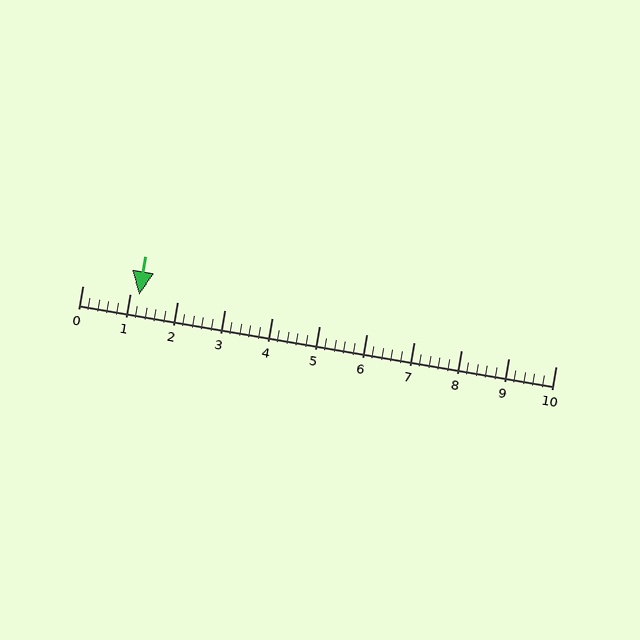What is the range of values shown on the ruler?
The ruler shows values from 0 to 10.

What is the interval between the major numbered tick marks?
The major tick marks are spaced 1 units apart.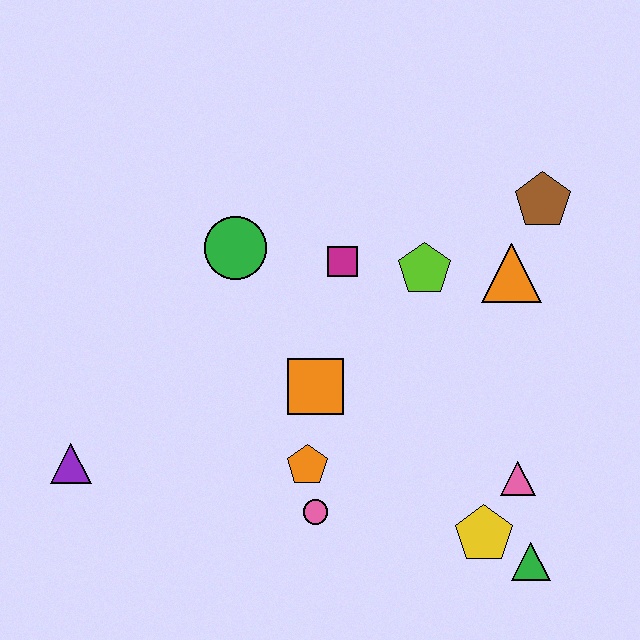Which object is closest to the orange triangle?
The brown pentagon is closest to the orange triangle.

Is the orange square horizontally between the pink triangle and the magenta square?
No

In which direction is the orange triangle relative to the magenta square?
The orange triangle is to the right of the magenta square.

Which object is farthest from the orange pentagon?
The brown pentagon is farthest from the orange pentagon.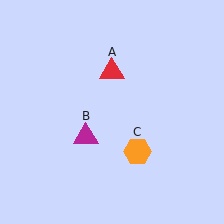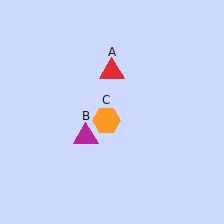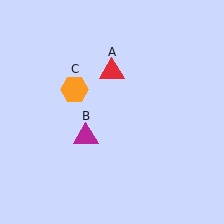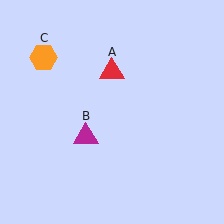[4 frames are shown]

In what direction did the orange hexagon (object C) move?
The orange hexagon (object C) moved up and to the left.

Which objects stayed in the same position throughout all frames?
Red triangle (object A) and magenta triangle (object B) remained stationary.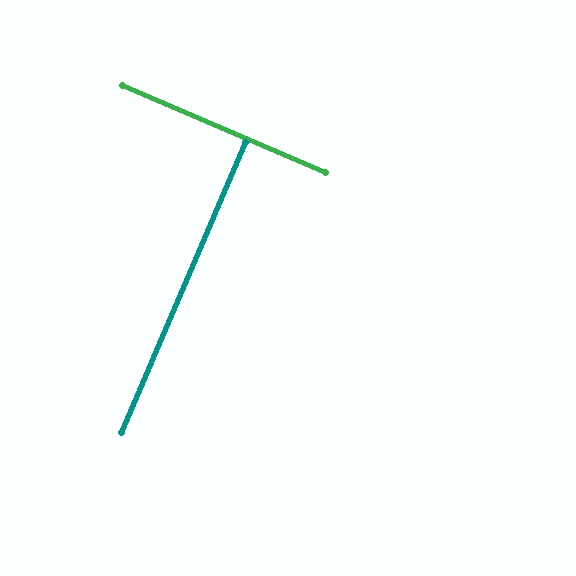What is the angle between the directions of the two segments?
Approximately 90 degrees.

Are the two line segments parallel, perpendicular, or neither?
Perpendicular — they meet at approximately 90°.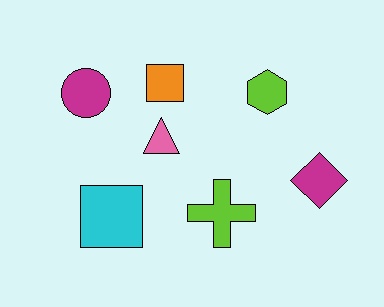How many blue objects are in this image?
There are no blue objects.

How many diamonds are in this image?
There is 1 diamond.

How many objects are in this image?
There are 7 objects.